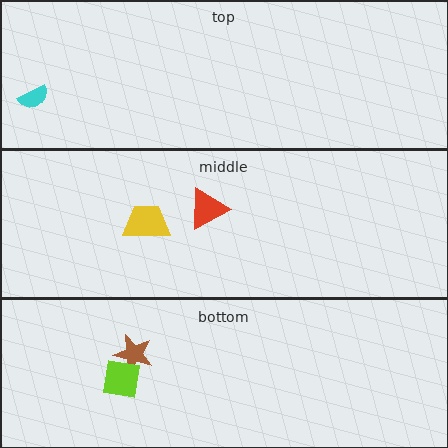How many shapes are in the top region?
1.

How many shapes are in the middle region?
2.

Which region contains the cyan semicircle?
The top region.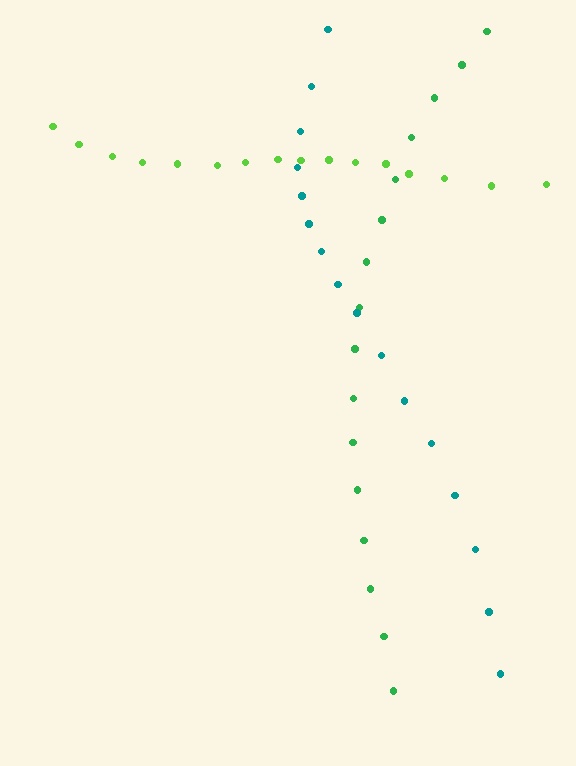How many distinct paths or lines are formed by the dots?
There are 3 distinct paths.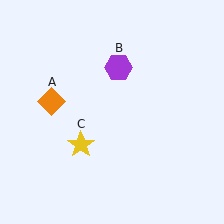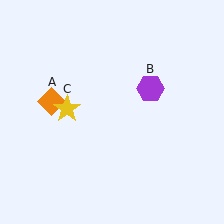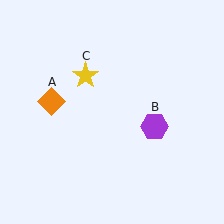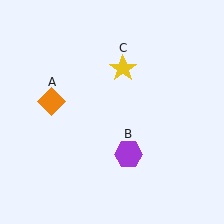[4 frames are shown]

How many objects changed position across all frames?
2 objects changed position: purple hexagon (object B), yellow star (object C).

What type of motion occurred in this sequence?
The purple hexagon (object B), yellow star (object C) rotated clockwise around the center of the scene.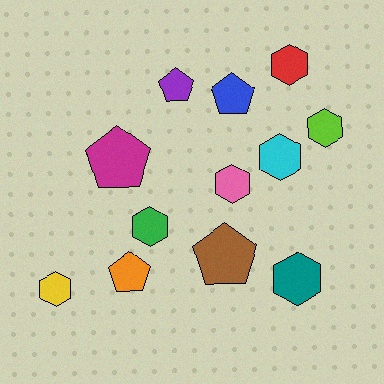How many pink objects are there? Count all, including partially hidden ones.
There is 1 pink object.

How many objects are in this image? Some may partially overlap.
There are 12 objects.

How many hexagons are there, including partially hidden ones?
There are 7 hexagons.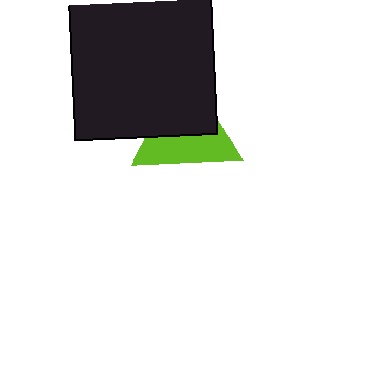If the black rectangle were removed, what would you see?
You would see the complete lime triangle.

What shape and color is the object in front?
The object in front is a black rectangle.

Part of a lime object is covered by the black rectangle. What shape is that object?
It is a triangle.